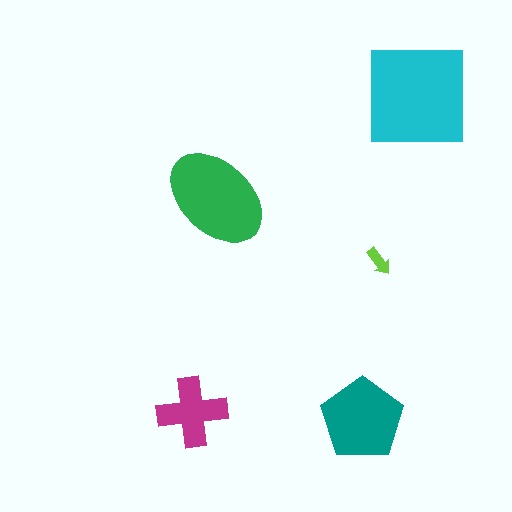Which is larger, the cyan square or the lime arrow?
The cyan square.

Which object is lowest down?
The teal pentagon is bottommost.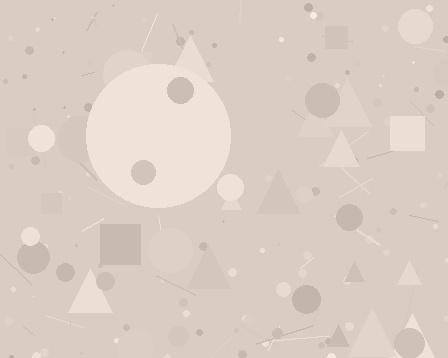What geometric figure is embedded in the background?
A circle is embedded in the background.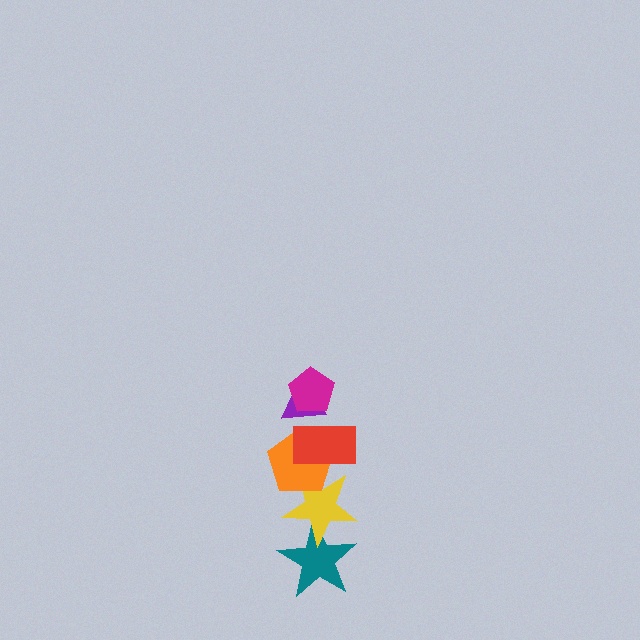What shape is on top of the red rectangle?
The purple triangle is on top of the red rectangle.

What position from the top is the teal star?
The teal star is 6th from the top.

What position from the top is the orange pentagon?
The orange pentagon is 4th from the top.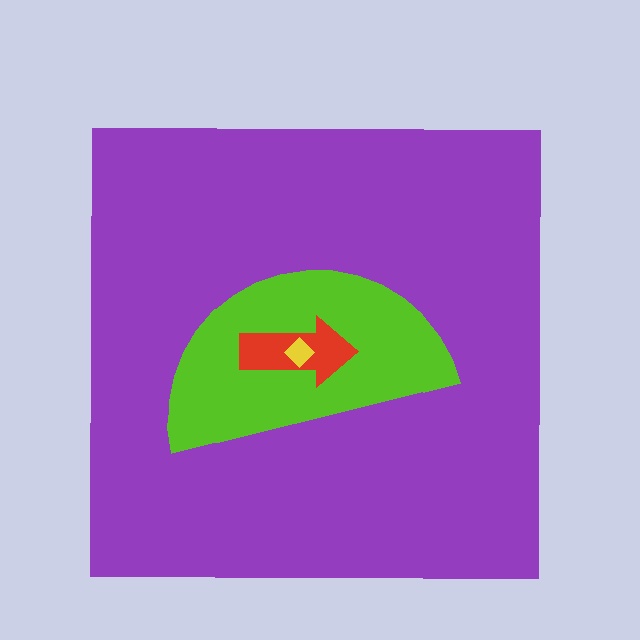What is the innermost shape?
The yellow diamond.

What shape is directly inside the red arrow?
The yellow diamond.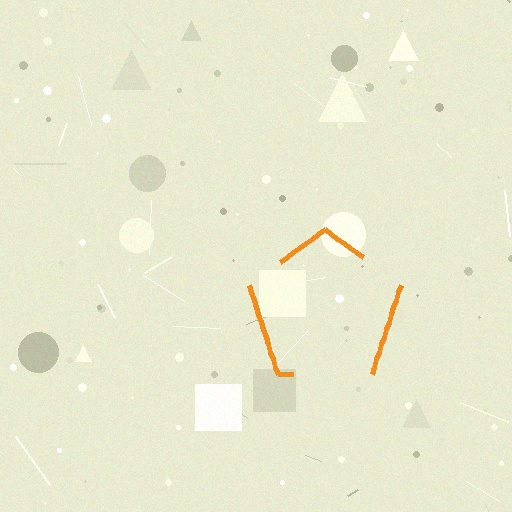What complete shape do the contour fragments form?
The contour fragments form a pentagon.